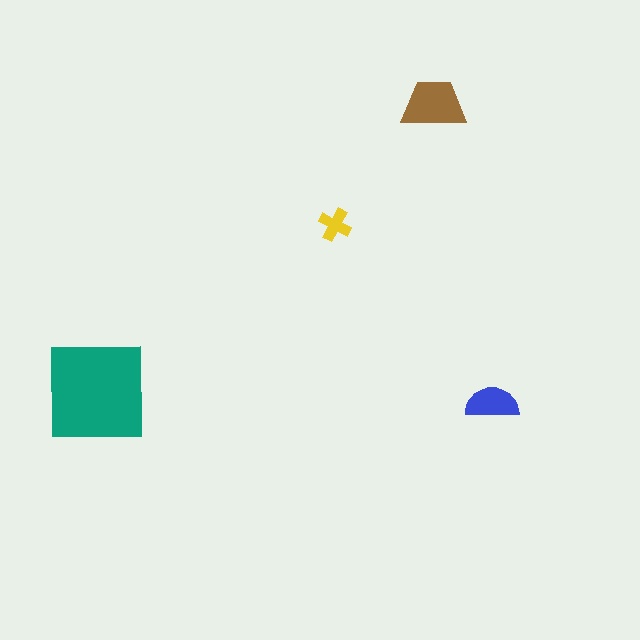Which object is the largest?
The teal square.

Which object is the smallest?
The yellow cross.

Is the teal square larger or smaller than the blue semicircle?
Larger.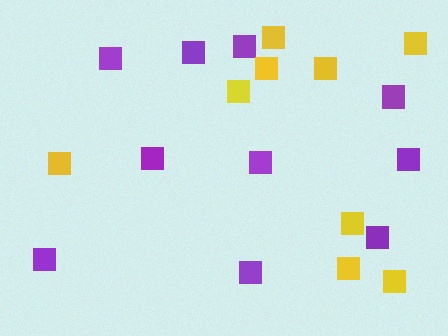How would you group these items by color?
There are 2 groups: one group of purple squares (10) and one group of yellow squares (9).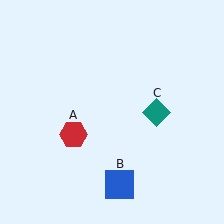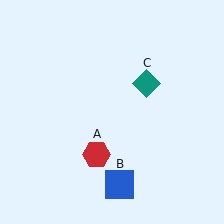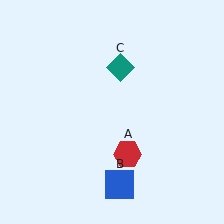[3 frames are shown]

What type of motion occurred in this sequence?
The red hexagon (object A), teal diamond (object C) rotated counterclockwise around the center of the scene.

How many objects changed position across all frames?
2 objects changed position: red hexagon (object A), teal diamond (object C).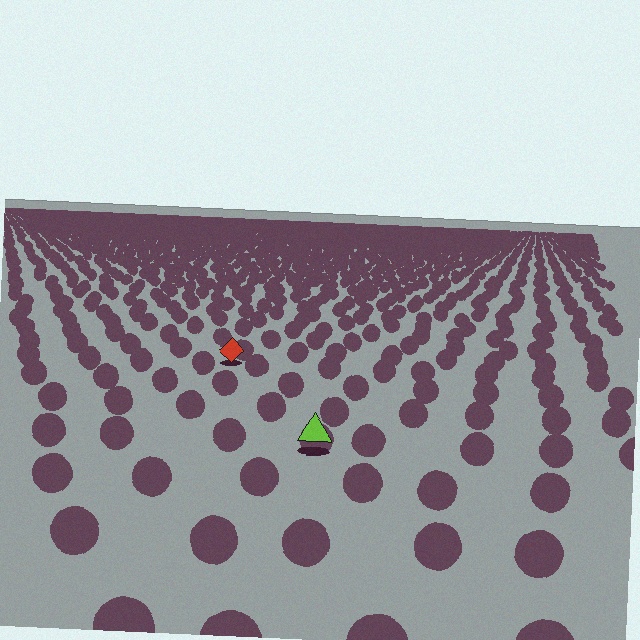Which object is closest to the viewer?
The lime triangle is closest. The texture marks near it are larger and more spread out.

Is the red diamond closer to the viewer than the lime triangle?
No. The lime triangle is closer — you can tell from the texture gradient: the ground texture is coarser near it.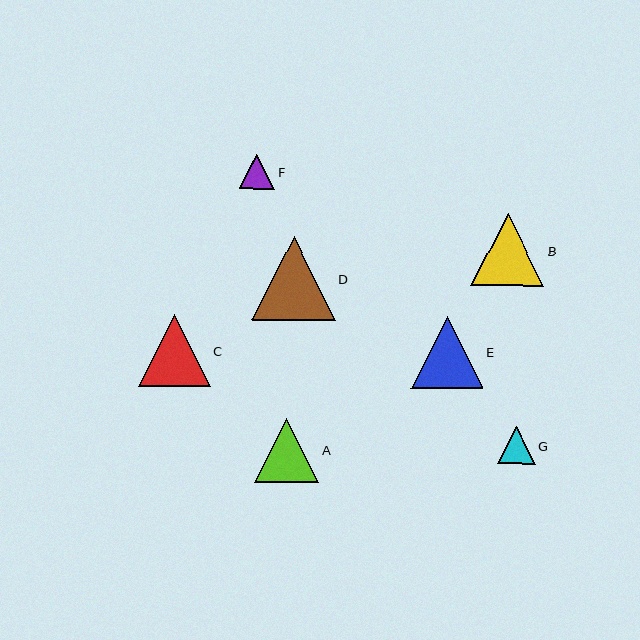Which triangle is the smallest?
Triangle F is the smallest with a size of approximately 36 pixels.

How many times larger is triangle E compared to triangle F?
Triangle E is approximately 2.0 times the size of triangle F.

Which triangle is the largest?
Triangle D is the largest with a size of approximately 84 pixels.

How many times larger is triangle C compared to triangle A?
Triangle C is approximately 1.1 times the size of triangle A.